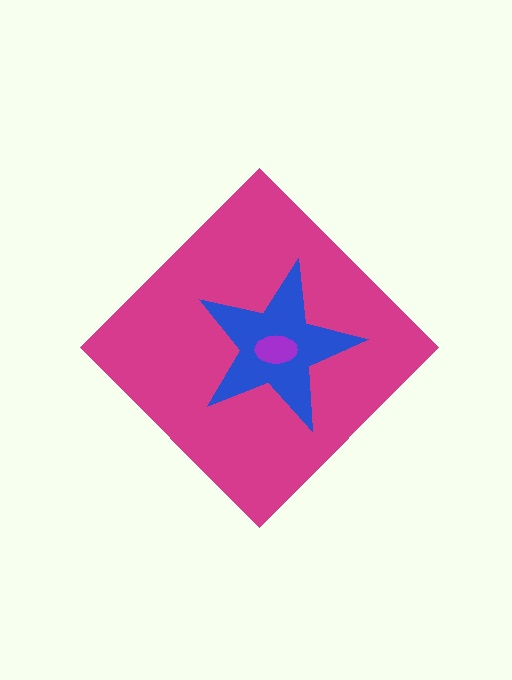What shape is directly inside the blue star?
The purple ellipse.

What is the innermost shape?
The purple ellipse.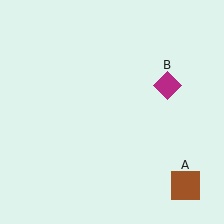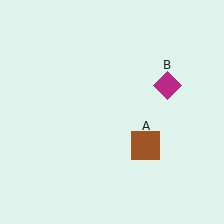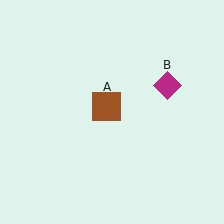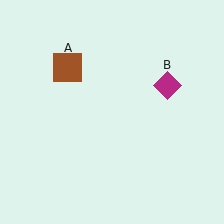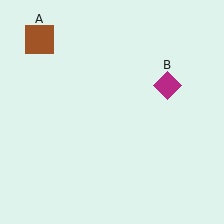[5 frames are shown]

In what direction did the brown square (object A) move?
The brown square (object A) moved up and to the left.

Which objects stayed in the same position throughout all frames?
Magenta diamond (object B) remained stationary.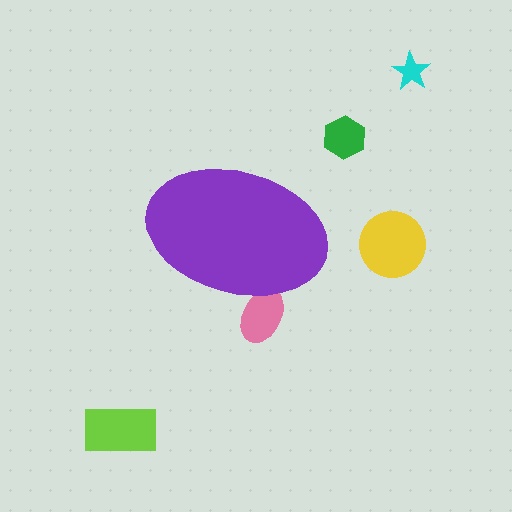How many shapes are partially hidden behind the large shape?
1 shape is partially hidden.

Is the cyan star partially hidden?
No, the cyan star is fully visible.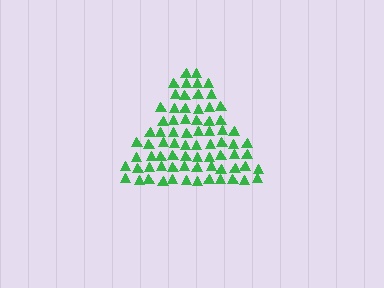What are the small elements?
The small elements are triangles.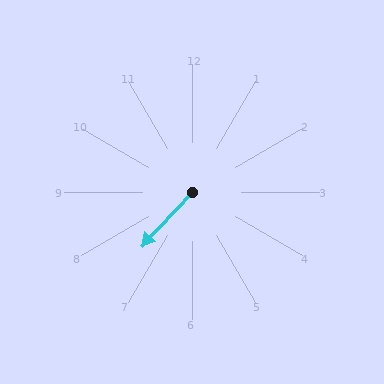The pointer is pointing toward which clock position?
Roughly 7 o'clock.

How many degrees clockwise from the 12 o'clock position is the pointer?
Approximately 223 degrees.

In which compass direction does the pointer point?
Southwest.